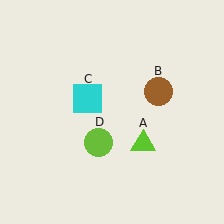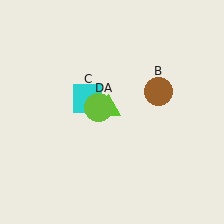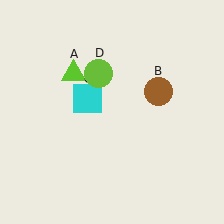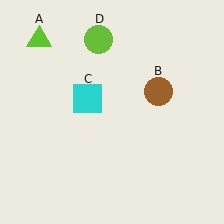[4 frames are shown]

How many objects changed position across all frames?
2 objects changed position: lime triangle (object A), lime circle (object D).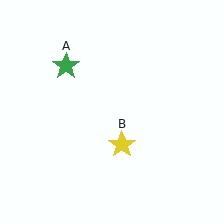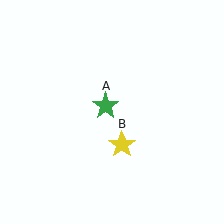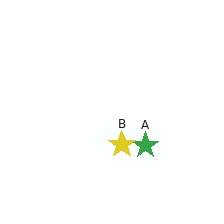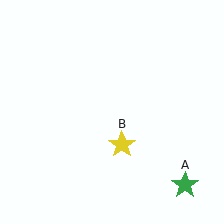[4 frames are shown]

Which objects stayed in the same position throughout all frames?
Yellow star (object B) remained stationary.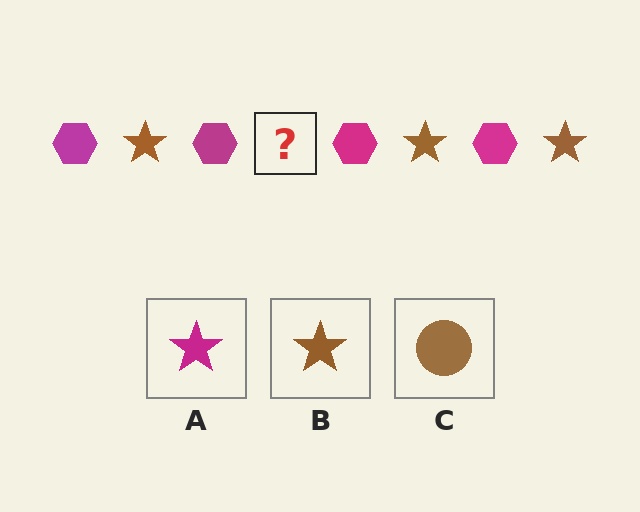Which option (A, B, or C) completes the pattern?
B.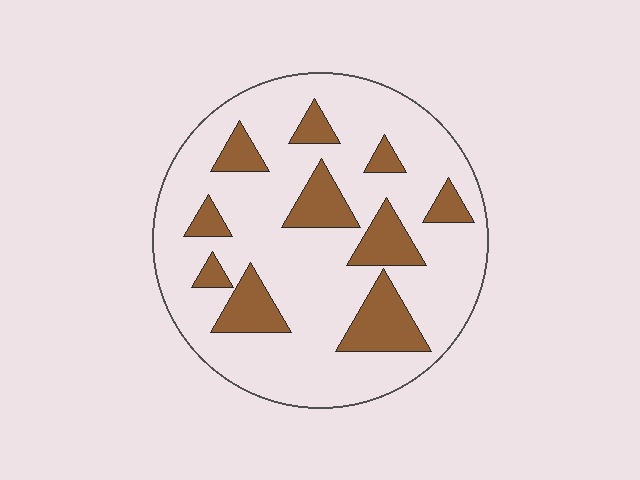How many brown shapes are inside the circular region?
10.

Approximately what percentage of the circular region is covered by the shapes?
Approximately 20%.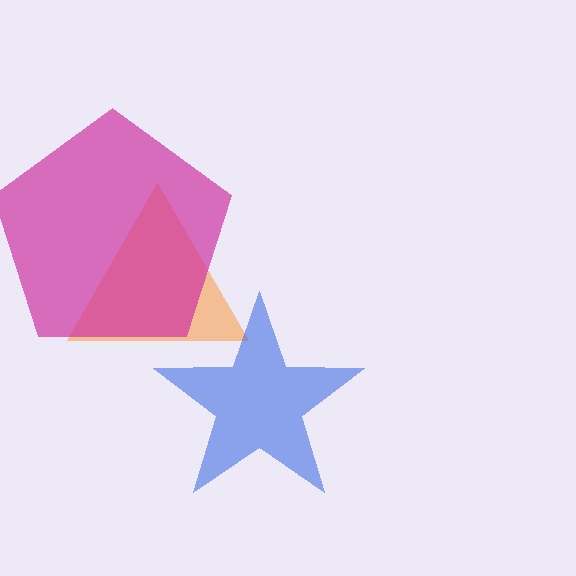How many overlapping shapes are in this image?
There are 3 overlapping shapes in the image.